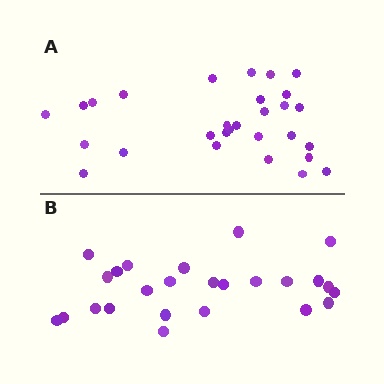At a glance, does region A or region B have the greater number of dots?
Region A (the top region) has more dots.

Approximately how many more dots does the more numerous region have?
Region A has about 4 more dots than region B.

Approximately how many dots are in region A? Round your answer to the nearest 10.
About 30 dots. (The exact count is 29, which rounds to 30.)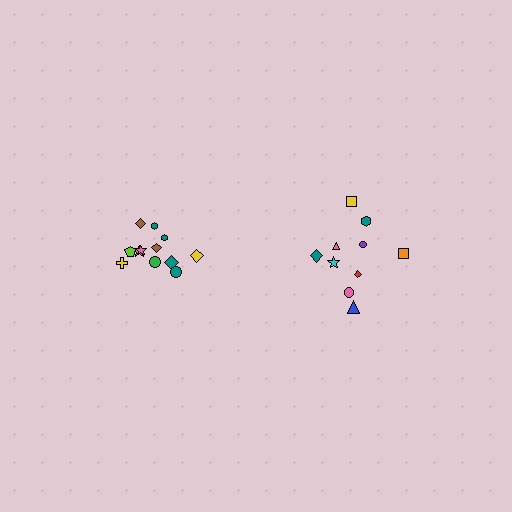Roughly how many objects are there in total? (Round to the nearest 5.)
Roughly 20 objects in total.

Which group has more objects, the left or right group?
The left group.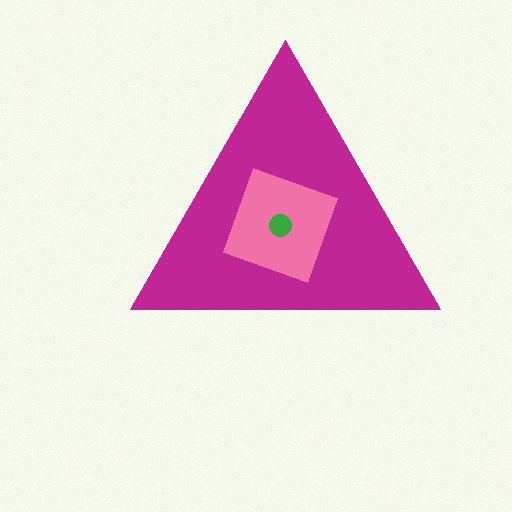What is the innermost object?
The green circle.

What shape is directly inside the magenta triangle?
The pink square.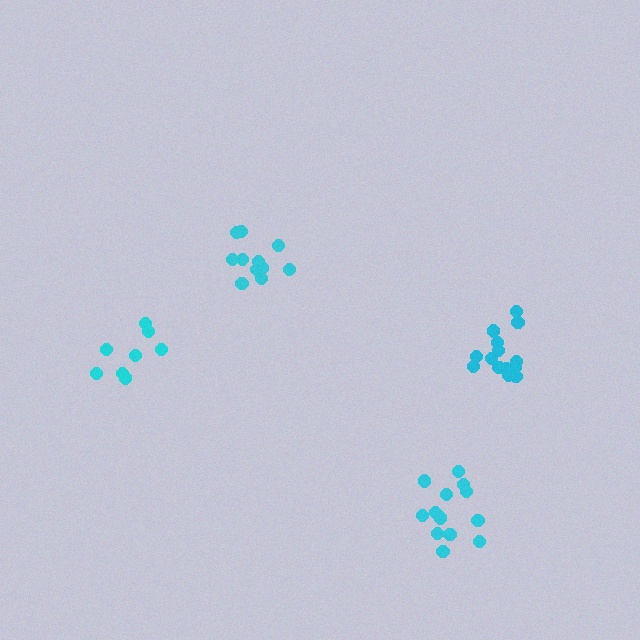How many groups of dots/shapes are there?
There are 4 groups.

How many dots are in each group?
Group 1: 11 dots, Group 2: 14 dots, Group 3: 8 dots, Group 4: 13 dots (46 total).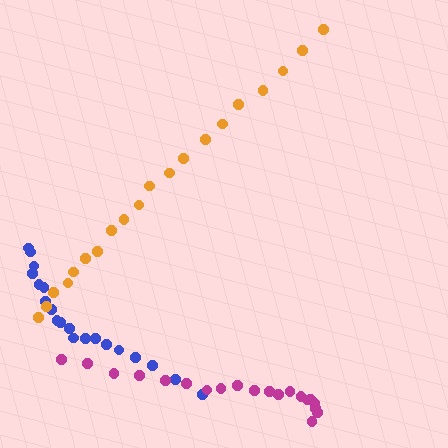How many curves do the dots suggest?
There are 3 distinct paths.